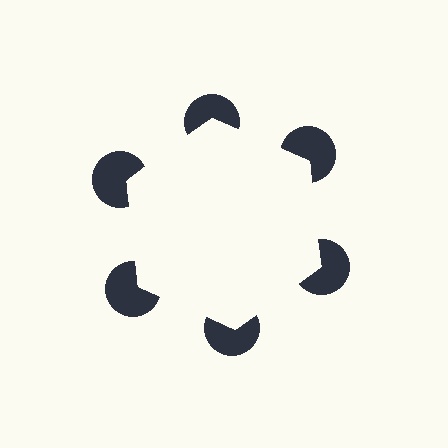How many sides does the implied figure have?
6 sides.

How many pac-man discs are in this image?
There are 6 — one at each vertex of the illusory hexagon.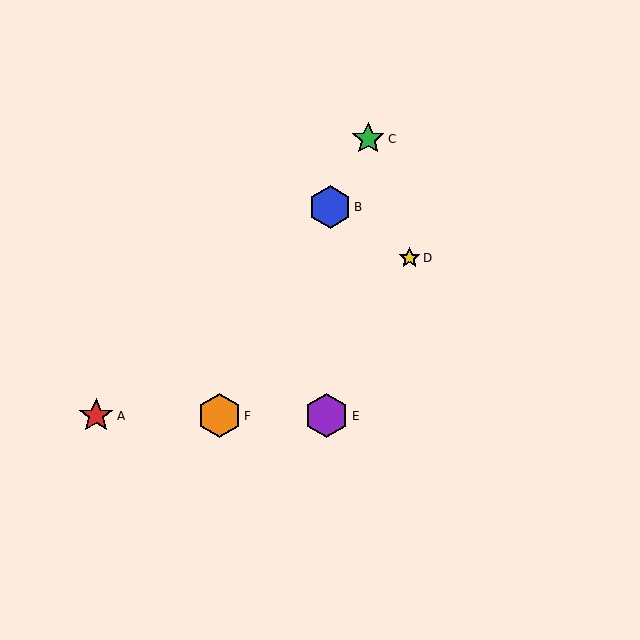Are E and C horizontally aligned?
No, E is at y≈416 and C is at y≈139.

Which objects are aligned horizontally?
Objects A, E, F are aligned horizontally.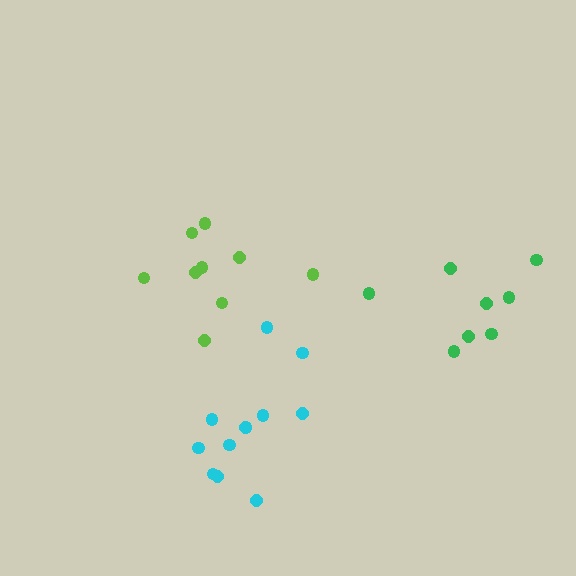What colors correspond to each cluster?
The clusters are colored: cyan, lime, green.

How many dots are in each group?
Group 1: 12 dots, Group 2: 9 dots, Group 3: 8 dots (29 total).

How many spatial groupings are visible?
There are 3 spatial groupings.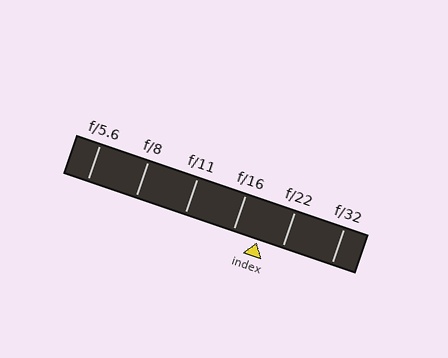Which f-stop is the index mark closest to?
The index mark is closest to f/22.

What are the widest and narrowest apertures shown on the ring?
The widest aperture shown is f/5.6 and the narrowest is f/32.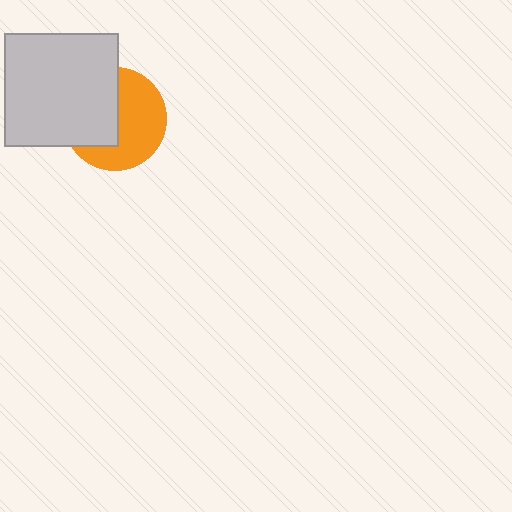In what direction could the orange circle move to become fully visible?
The orange circle could move right. That would shift it out from behind the light gray square entirely.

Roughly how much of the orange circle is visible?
About half of it is visible (roughly 54%).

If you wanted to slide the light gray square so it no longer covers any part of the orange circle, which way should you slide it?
Slide it left — that is the most direct way to separate the two shapes.